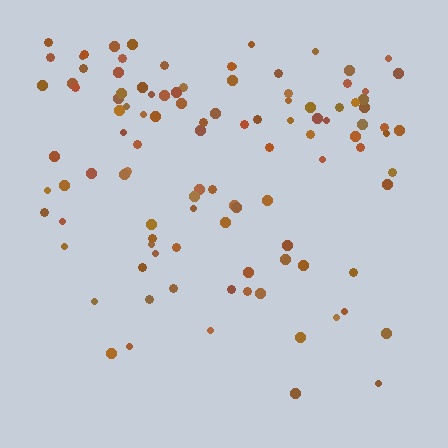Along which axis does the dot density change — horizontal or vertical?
Vertical.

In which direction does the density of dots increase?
From bottom to top, with the top side densest.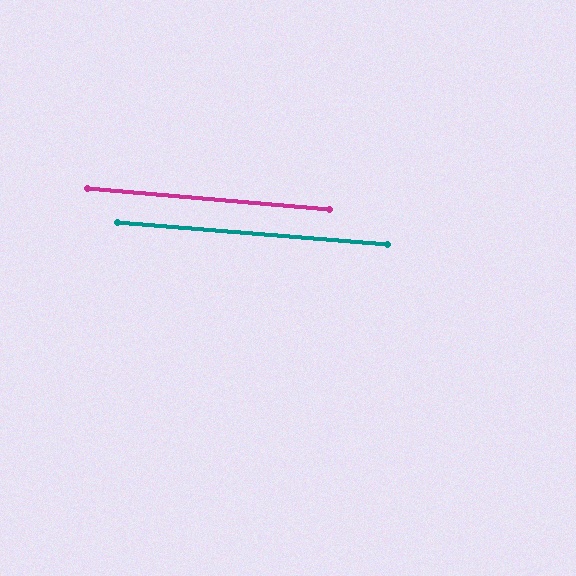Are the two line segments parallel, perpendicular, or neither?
Parallel — their directions differ by only 0.5°.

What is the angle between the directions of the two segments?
Approximately 0 degrees.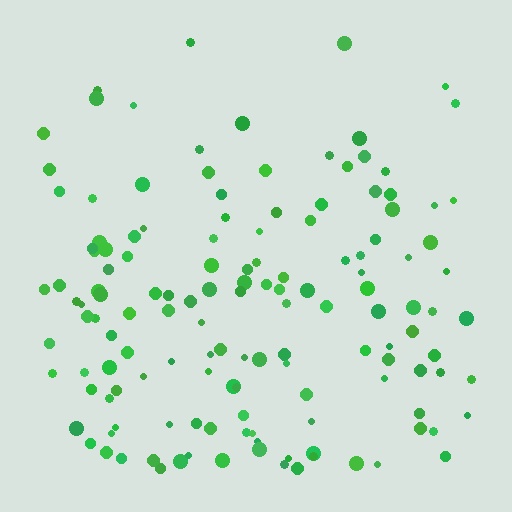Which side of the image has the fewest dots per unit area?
The top.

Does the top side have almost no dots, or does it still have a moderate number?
Still a moderate number, just noticeably fewer than the bottom.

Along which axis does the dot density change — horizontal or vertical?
Vertical.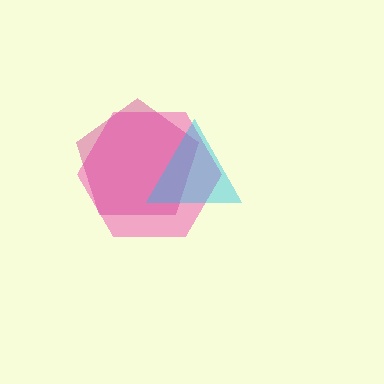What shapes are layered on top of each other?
The layered shapes are: a pink hexagon, a magenta pentagon, a cyan triangle.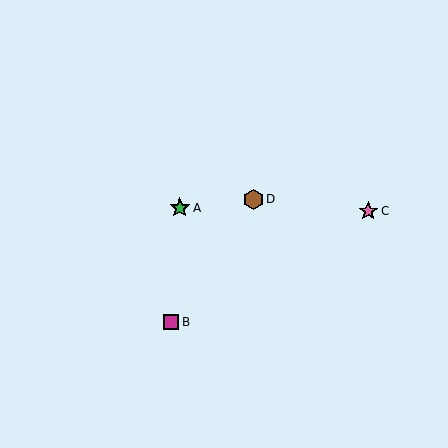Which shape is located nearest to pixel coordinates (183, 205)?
The green star (labeled A) at (180, 208) is nearest to that location.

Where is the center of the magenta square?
The center of the magenta square is at (171, 322).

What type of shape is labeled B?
Shape B is a magenta square.